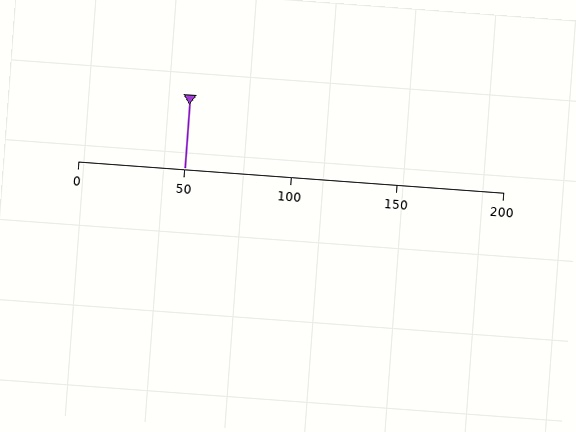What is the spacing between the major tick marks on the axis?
The major ticks are spaced 50 apart.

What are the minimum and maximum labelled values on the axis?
The axis runs from 0 to 200.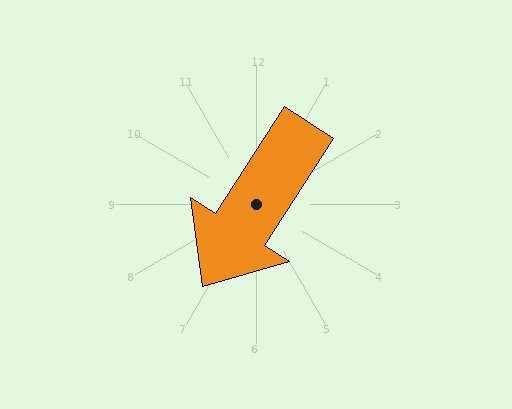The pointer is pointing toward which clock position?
Roughly 7 o'clock.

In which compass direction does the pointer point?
Southwest.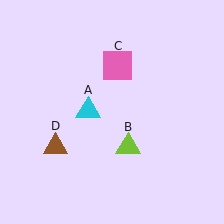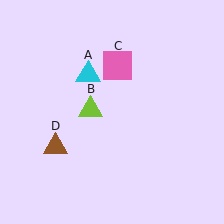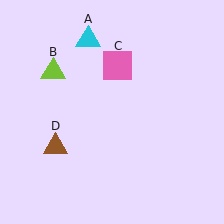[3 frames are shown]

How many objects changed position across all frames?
2 objects changed position: cyan triangle (object A), lime triangle (object B).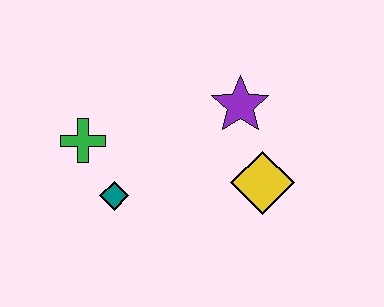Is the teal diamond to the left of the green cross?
No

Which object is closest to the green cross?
The teal diamond is closest to the green cross.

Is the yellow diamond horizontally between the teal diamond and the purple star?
No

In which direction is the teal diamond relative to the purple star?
The teal diamond is to the left of the purple star.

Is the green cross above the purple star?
No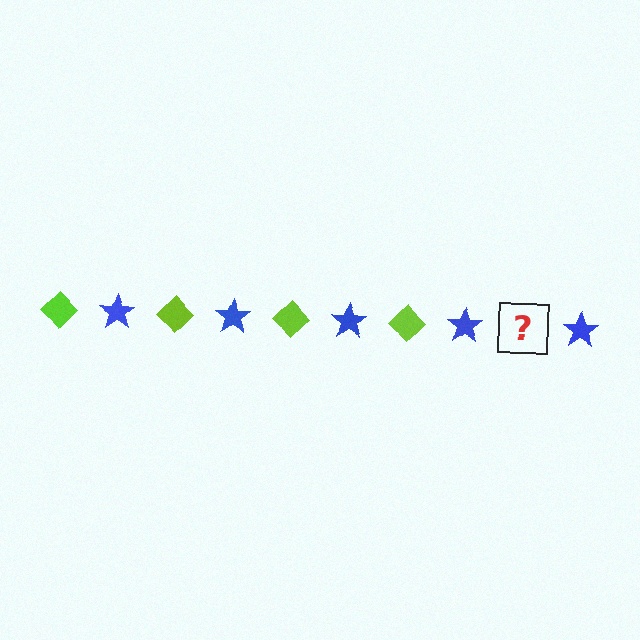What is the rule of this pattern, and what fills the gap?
The rule is that the pattern alternates between lime diamond and blue star. The gap should be filled with a lime diamond.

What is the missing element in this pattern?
The missing element is a lime diamond.